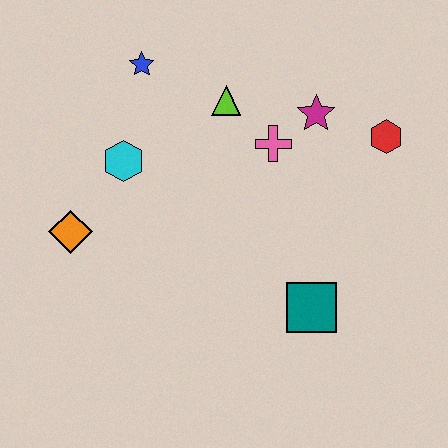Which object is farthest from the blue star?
The teal square is farthest from the blue star.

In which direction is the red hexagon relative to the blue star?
The red hexagon is to the right of the blue star.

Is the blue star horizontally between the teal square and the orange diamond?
Yes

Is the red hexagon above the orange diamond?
Yes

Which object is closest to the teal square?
The pink cross is closest to the teal square.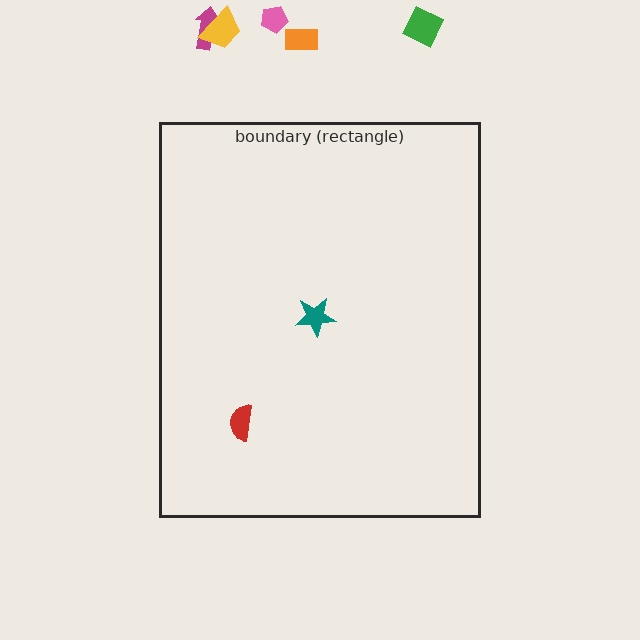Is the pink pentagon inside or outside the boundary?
Outside.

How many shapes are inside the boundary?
2 inside, 5 outside.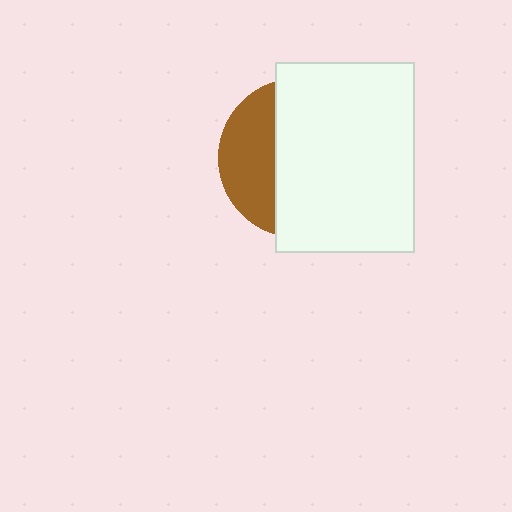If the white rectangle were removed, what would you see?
You would see the complete brown circle.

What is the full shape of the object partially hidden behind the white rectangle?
The partially hidden object is a brown circle.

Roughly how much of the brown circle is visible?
A small part of it is visible (roughly 32%).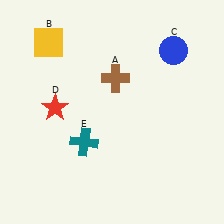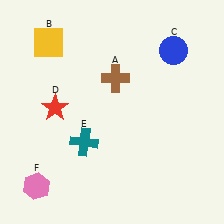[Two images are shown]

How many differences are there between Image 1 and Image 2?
There is 1 difference between the two images.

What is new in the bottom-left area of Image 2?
A pink hexagon (F) was added in the bottom-left area of Image 2.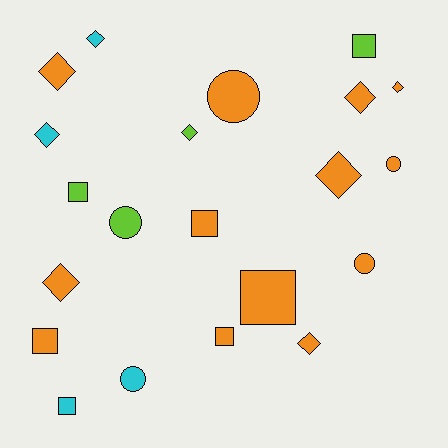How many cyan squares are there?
There is 1 cyan square.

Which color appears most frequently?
Orange, with 13 objects.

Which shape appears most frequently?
Diamond, with 9 objects.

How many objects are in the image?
There are 21 objects.